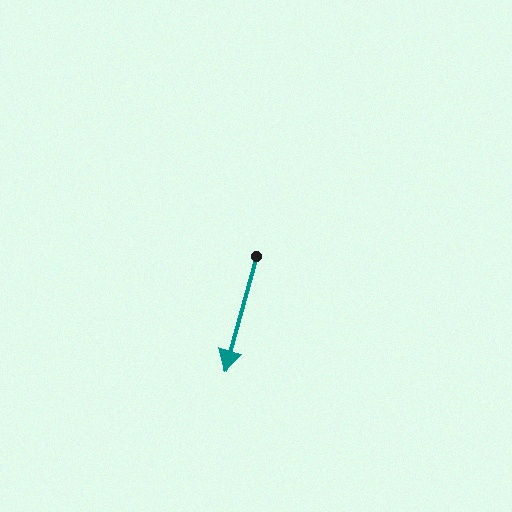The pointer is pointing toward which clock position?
Roughly 7 o'clock.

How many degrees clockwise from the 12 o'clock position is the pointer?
Approximately 195 degrees.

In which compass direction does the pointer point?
South.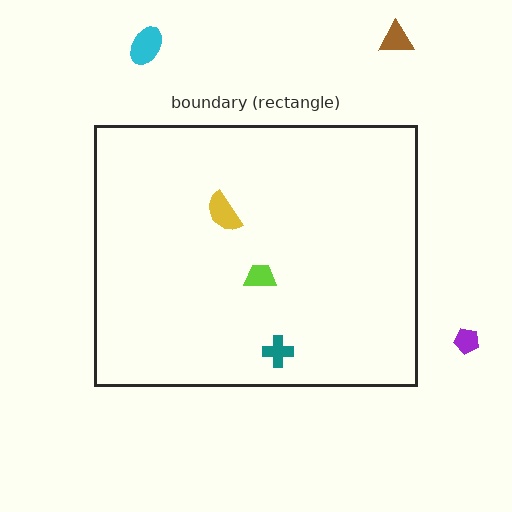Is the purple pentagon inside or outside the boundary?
Outside.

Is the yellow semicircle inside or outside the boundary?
Inside.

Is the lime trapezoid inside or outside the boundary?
Inside.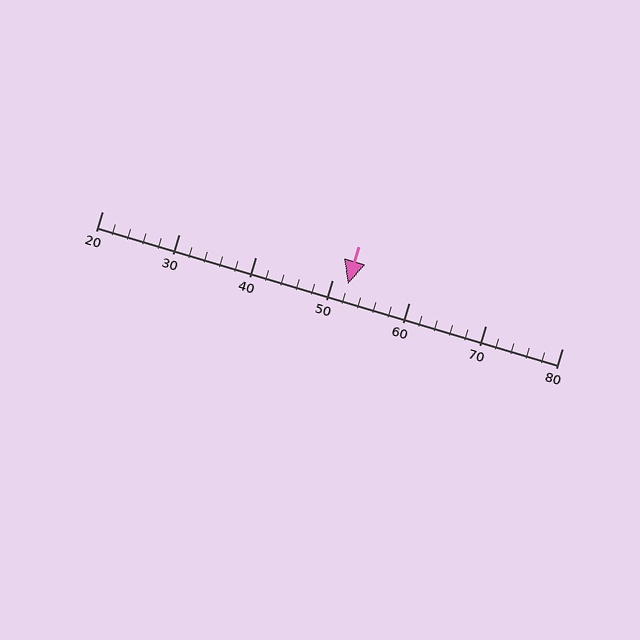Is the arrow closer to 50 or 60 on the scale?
The arrow is closer to 50.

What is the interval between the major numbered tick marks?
The major tick marks are spaced 10 units apart.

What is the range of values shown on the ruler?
The ruler shows values from 20 to 80.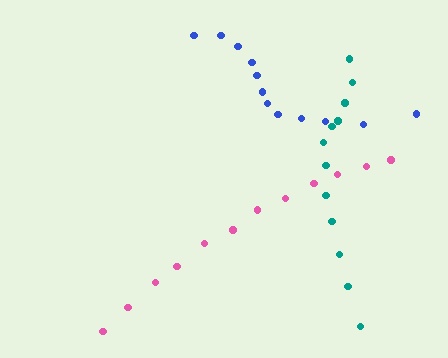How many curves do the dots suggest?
There are 3 distinct paths.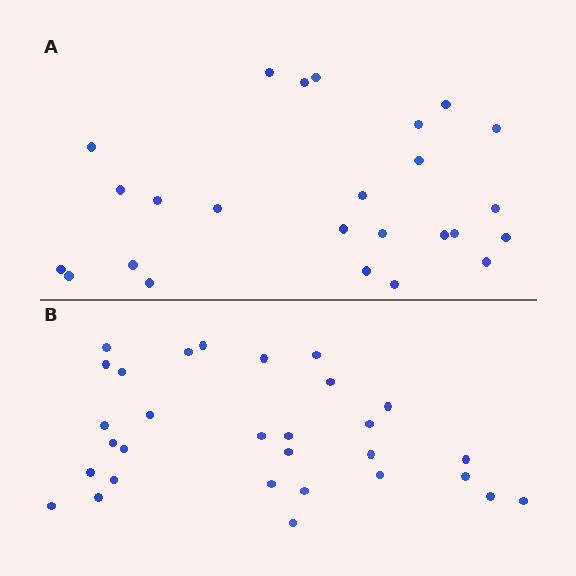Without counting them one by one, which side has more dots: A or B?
Region B (the bottom region) has more dots.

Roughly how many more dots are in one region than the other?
Region B has about 5 more dots than region A.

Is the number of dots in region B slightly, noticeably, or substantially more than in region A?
Region B has only slightly more — the two regions are fairly close. The ratio is roughly 1.2 to 1.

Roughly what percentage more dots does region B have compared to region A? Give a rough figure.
About 20% more.